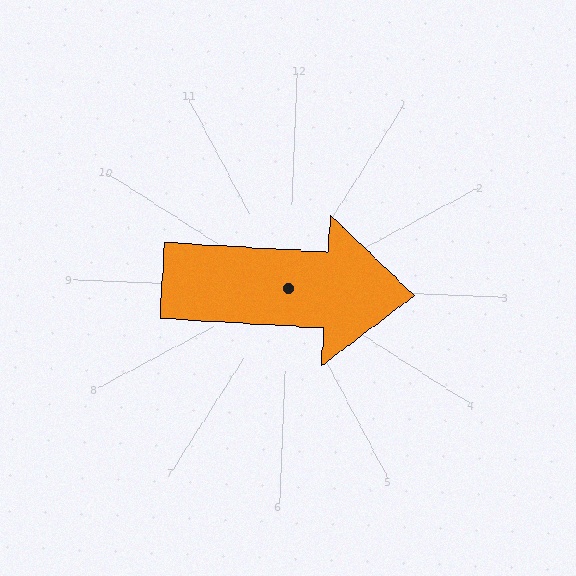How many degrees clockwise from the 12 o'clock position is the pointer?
Approximately 91 degrees.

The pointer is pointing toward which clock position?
Roughly 3 o'clock.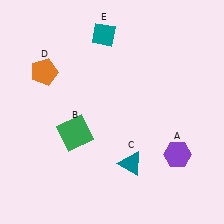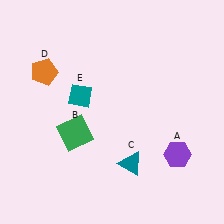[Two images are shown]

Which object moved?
The teal diamond (E) moved down.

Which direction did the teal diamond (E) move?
The teal diamond (E) moved down.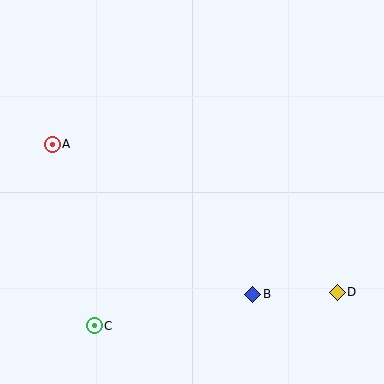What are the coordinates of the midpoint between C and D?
The midpoint between C and D is at (216, 309).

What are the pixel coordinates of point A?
Point A is at (52, 144).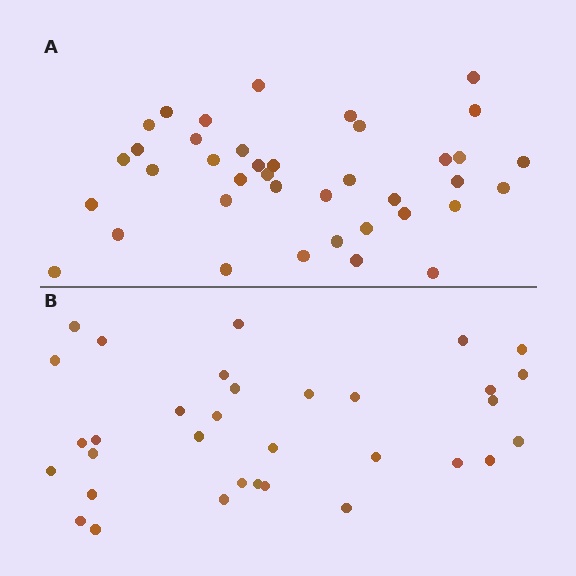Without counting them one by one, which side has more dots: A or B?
Region A (the top region) has more dots.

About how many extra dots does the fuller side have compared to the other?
Region A has about 6 more dots than region B.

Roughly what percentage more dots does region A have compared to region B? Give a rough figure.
About 20% more.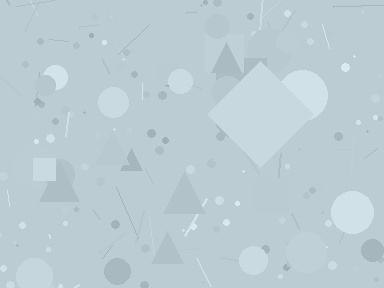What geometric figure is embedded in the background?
A diamond is embedded in the background.